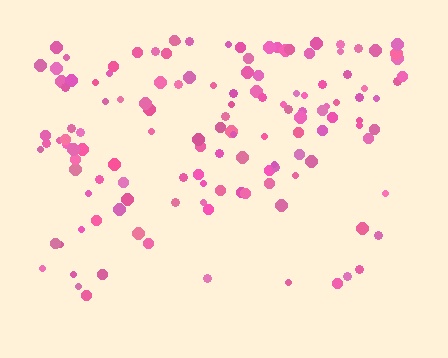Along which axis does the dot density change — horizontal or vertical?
Vertical.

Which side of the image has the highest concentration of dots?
The top.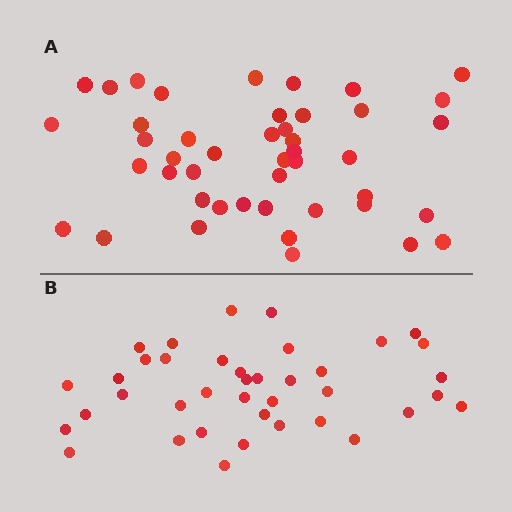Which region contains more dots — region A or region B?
Region A (the top region) has more dots.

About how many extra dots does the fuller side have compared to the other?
Region A has about 6 more dots than region B.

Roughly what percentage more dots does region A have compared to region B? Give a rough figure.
About 15% more.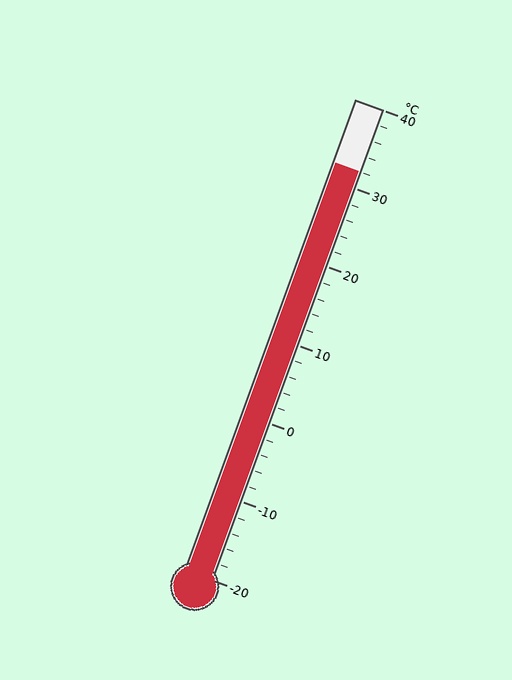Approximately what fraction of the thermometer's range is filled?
The thermometer is filled to approximately 85% of its range.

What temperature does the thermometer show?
The thermometer shows approximately 32°C.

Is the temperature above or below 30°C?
The temperature is above 30°C.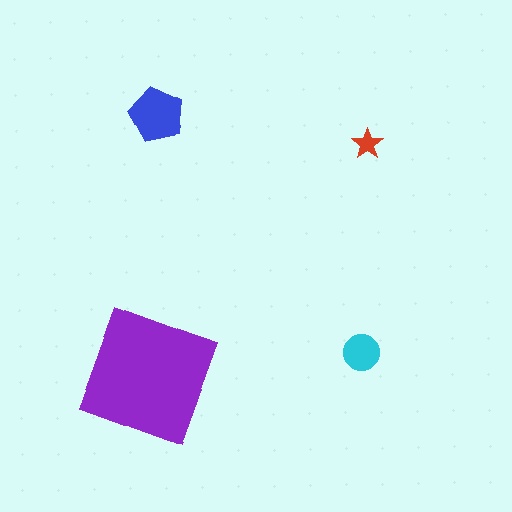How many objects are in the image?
There are 4 objects in the image.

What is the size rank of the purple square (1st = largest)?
1st.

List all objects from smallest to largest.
The red star, the cyan circle, the blue pentagon, the purple square.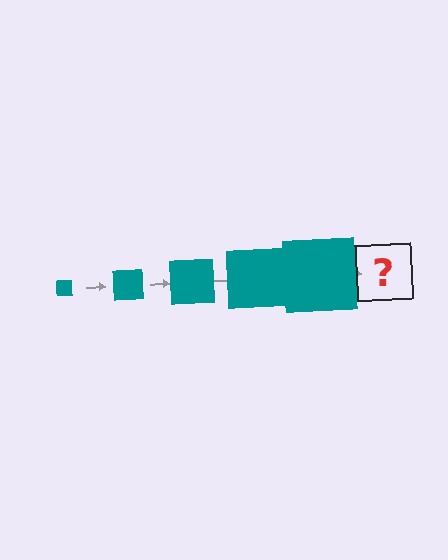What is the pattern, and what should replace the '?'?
The pattern is that the square gets progressively larger each step. The '?' should be a teal square, larger than the previous one.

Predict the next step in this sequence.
The next step is a teal square, larger than the previous one.